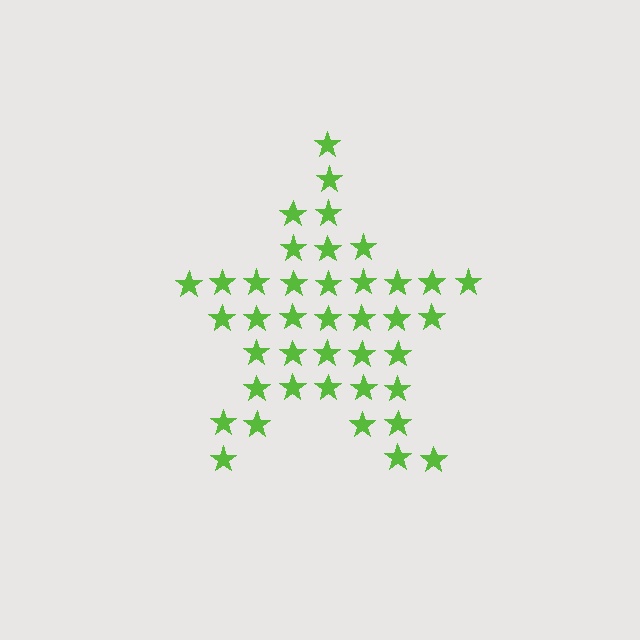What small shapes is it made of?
It is made of small stars.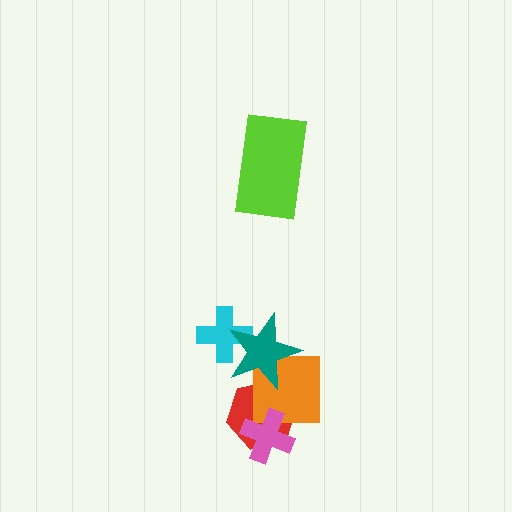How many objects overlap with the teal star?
3 objects overlap with the teal star.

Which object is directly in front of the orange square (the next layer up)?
The teal star is directly in front of the orange square.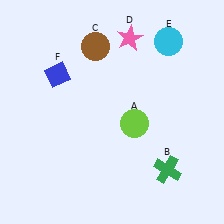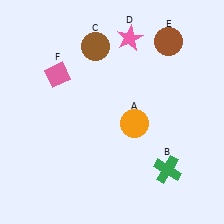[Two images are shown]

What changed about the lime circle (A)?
In Image 1, A is lime. In Image 2, it changed to orange.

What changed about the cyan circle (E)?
In Image 1, E is cyan. In Image 2, it changed to brown.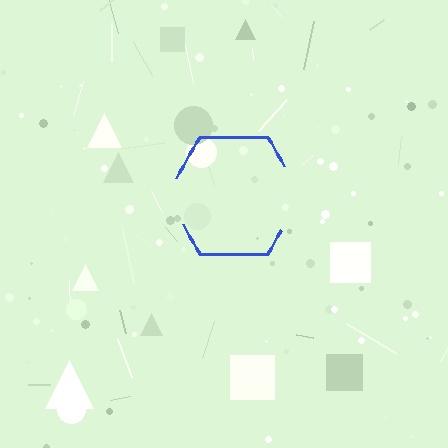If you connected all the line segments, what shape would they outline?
They would outline a hexagon.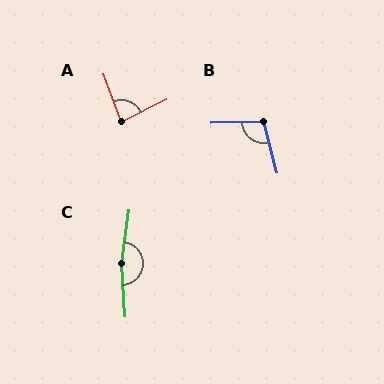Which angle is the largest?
C, at approximately 169 degrees.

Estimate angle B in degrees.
Approximately 104 degrees.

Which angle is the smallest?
A, at approximately 84 degrees.